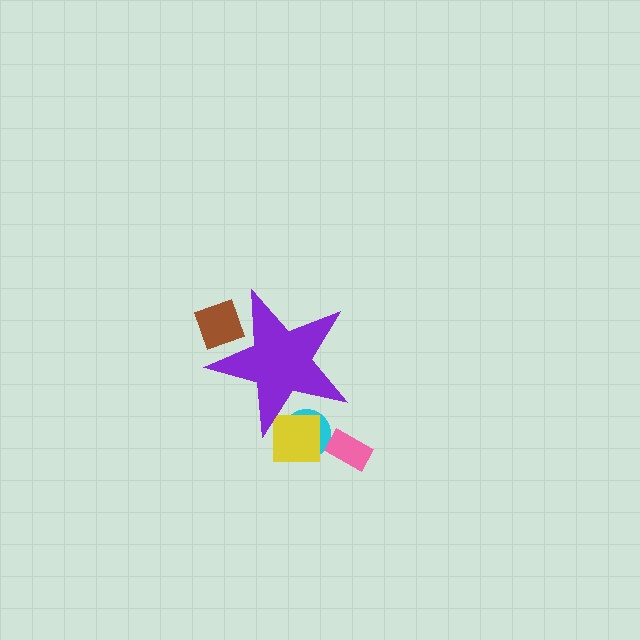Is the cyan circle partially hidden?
Yes, the cyan circle is partially hidden behind the purple star.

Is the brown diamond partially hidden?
Yes, the brown diamond is partially hidden behind the purple star.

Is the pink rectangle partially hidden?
No, the pink rectangle is fully visible.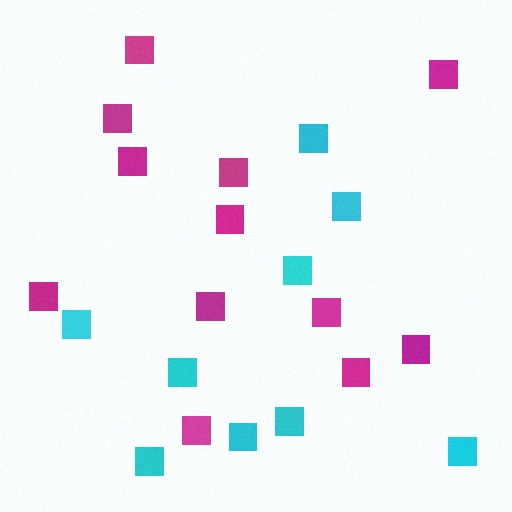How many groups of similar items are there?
There are 2 groups: one group of magenta squares (12) and one group of cyan squares (9).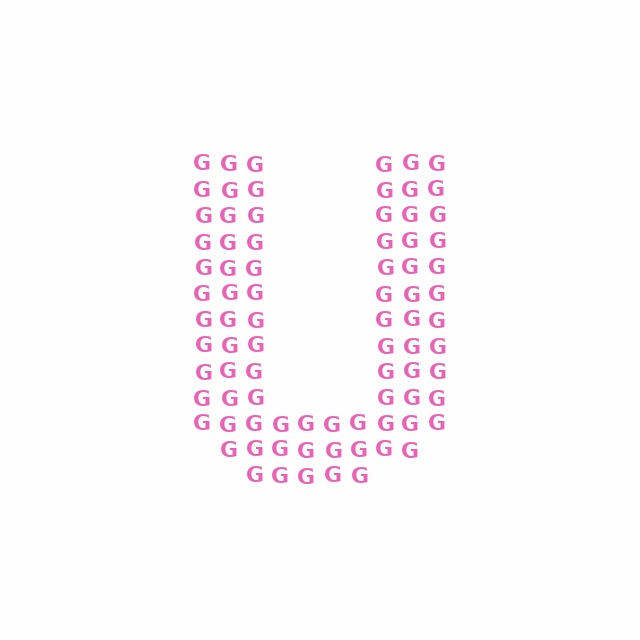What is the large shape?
The large shape is the letter U.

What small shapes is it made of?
It is made of small letter G's.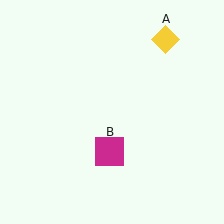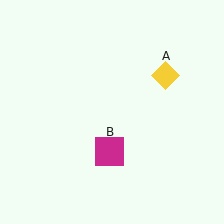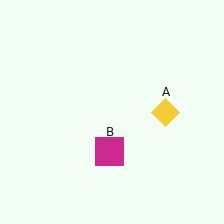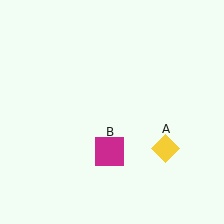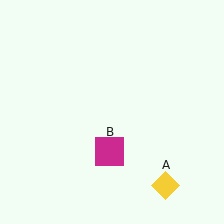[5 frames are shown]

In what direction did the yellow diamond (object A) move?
The yellow diamond (object A) moved down.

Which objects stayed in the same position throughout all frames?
Magenta square (object B) remained stationary.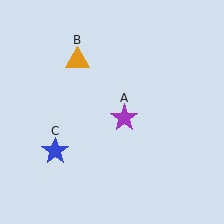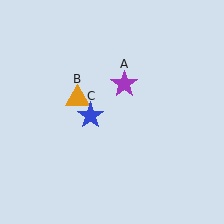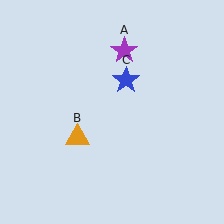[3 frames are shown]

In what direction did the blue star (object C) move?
The blue star (object C) moved up and to the right.